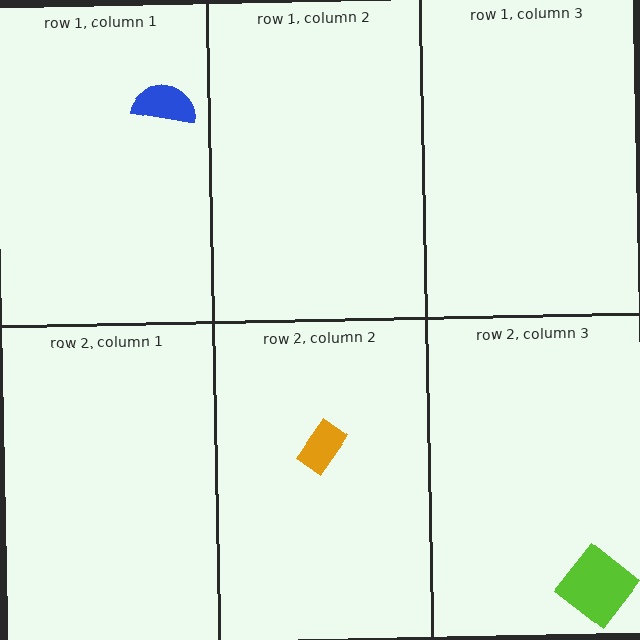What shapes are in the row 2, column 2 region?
The orange rectangle.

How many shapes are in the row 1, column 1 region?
1.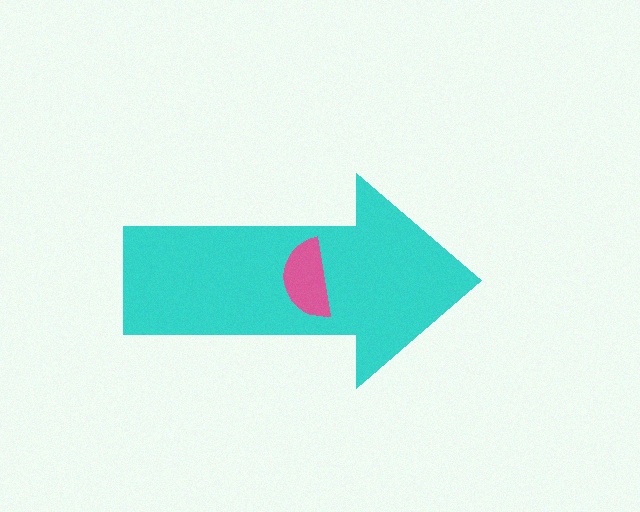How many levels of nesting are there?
2.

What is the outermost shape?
The cyan arrow.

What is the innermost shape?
The pink semicircle.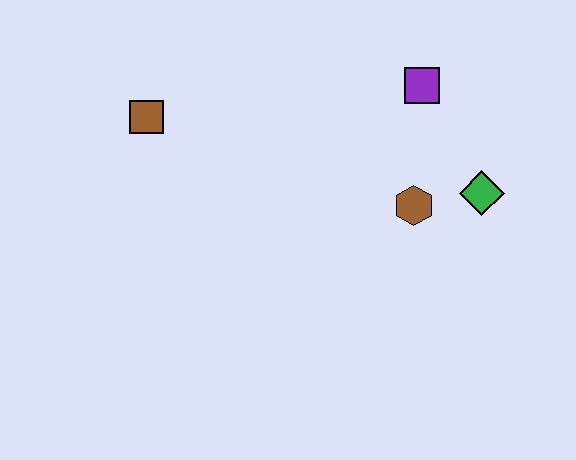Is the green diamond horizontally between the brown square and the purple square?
No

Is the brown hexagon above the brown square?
No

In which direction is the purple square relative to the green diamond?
The purple square is above the green diamond.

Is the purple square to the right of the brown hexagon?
Yes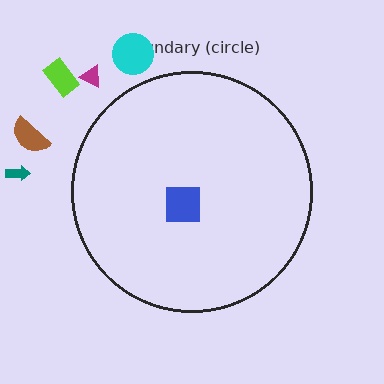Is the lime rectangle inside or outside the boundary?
Outside.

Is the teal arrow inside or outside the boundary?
Outside.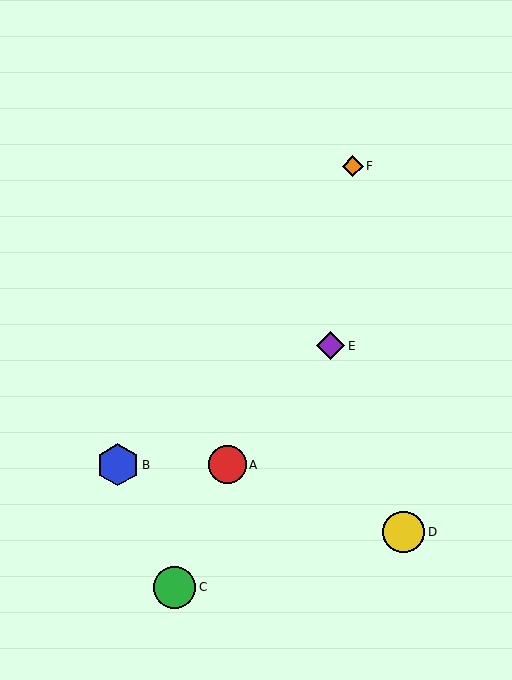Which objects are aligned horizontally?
Objects A, B are aligned horizontally.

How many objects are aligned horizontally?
2 objects (A, B) are aligned horizontally.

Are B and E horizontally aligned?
No, B is at y≈465 and E is at y≈346.